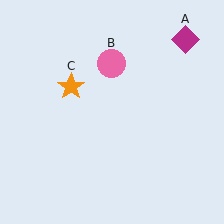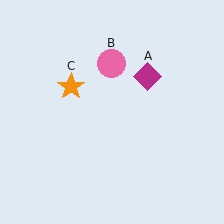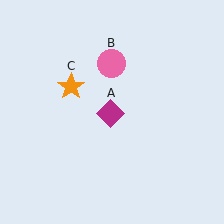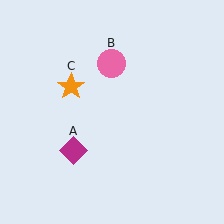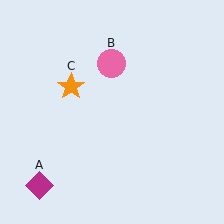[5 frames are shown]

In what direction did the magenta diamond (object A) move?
The magenta diamond (object A) moved down and to the left.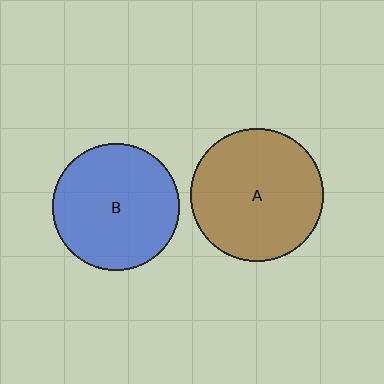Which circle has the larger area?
Circle A (brown).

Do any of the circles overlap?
No, none of the circles overlap.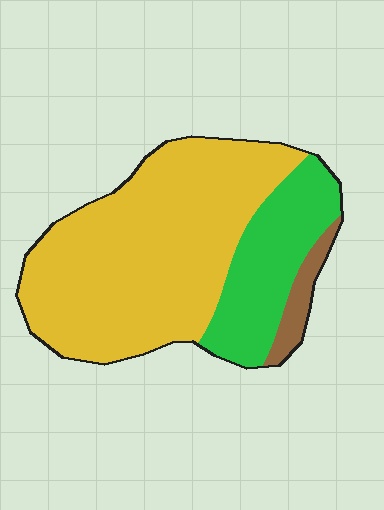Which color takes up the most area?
Yellow, at roughly 70%.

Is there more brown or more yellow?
Yellow.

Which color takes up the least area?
Brown, at roughly 5%.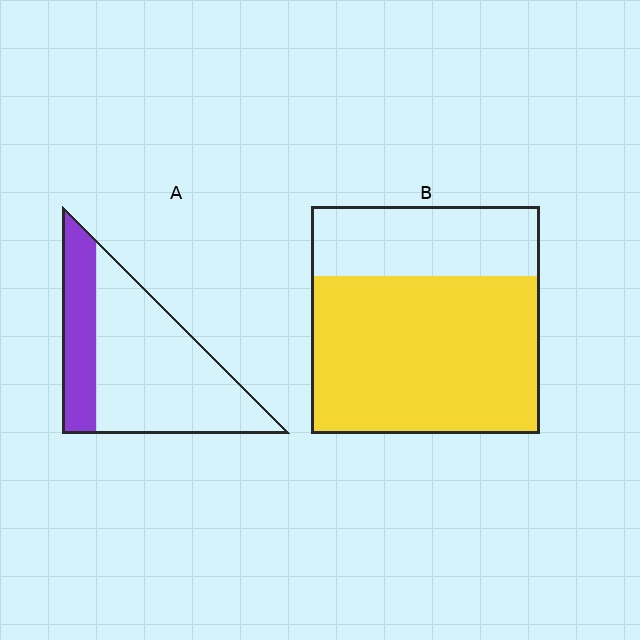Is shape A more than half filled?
No.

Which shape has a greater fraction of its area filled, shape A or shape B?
Shape B.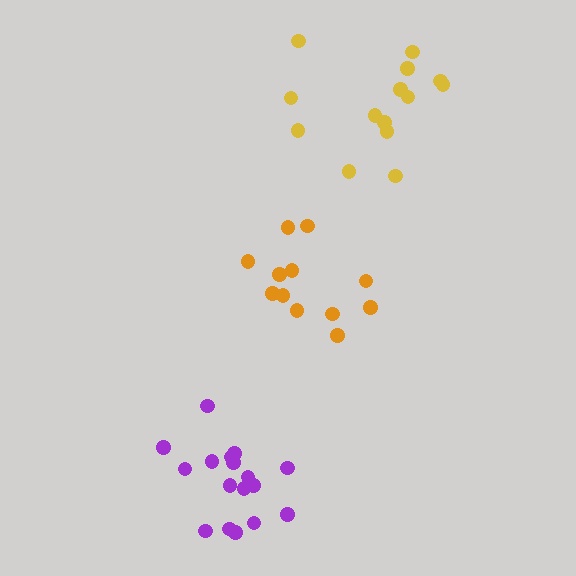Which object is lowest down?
The purple cluster is bottommost.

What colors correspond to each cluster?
The clusters are colored: yellow, purple, orange.